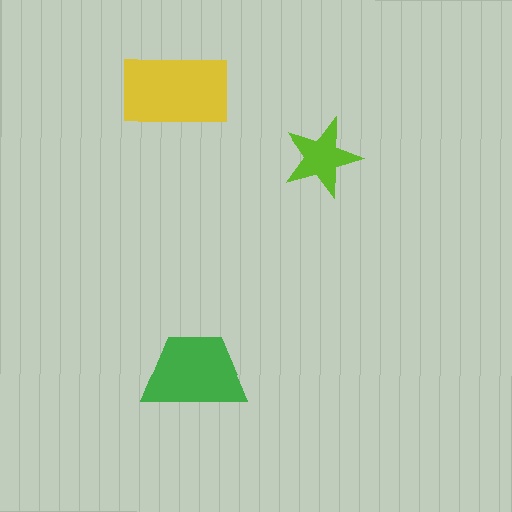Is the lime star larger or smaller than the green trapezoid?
Smaller.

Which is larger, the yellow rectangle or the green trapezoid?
The yellow rectangle.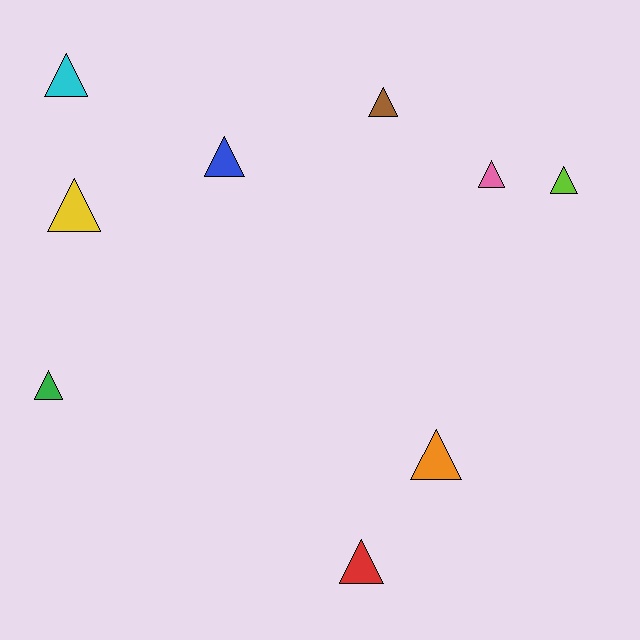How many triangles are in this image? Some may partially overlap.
There are 9 triangles.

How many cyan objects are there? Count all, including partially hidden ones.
There is 1 cyan object.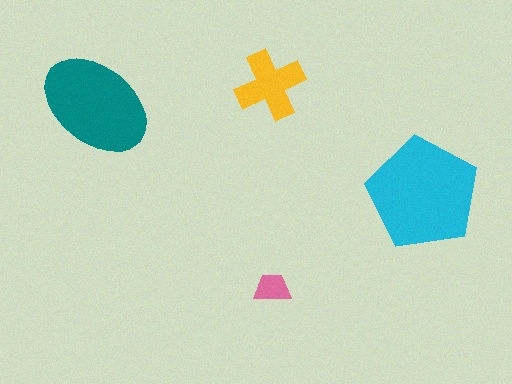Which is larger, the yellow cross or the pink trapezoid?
The yellow cross.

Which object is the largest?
The cyan pentagon.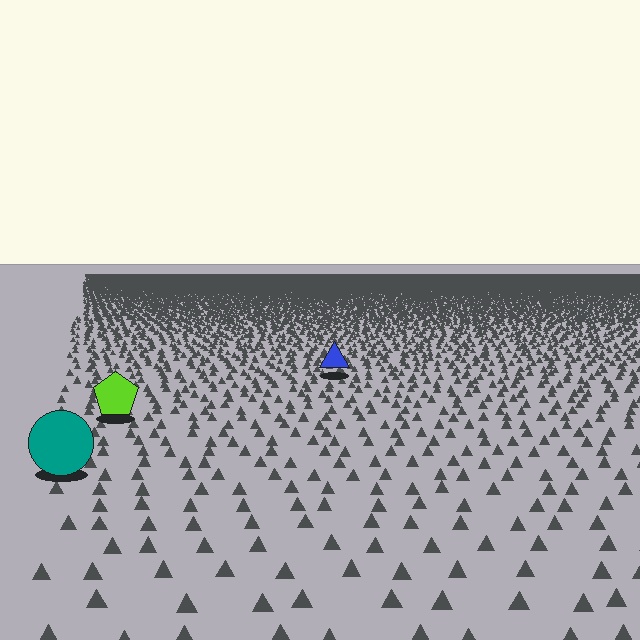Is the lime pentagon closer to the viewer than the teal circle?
No. The teal circle is closer — you can tell from the texture gradient: the ground texture is coarser near it.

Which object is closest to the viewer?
The teal circle is closest. The texture marks near it are larger and more spread out.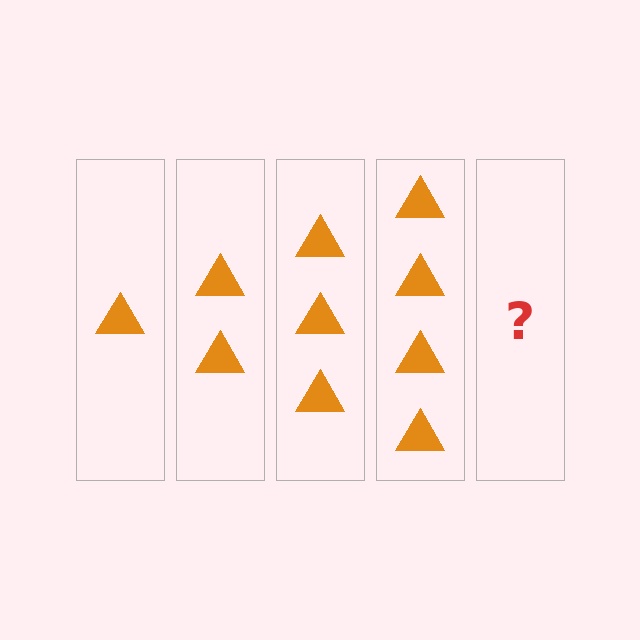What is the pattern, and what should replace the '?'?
The pattern is that each step adds one more triangle. The '?' should be 5 triangles.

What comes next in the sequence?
The next element should be 5 triangles.